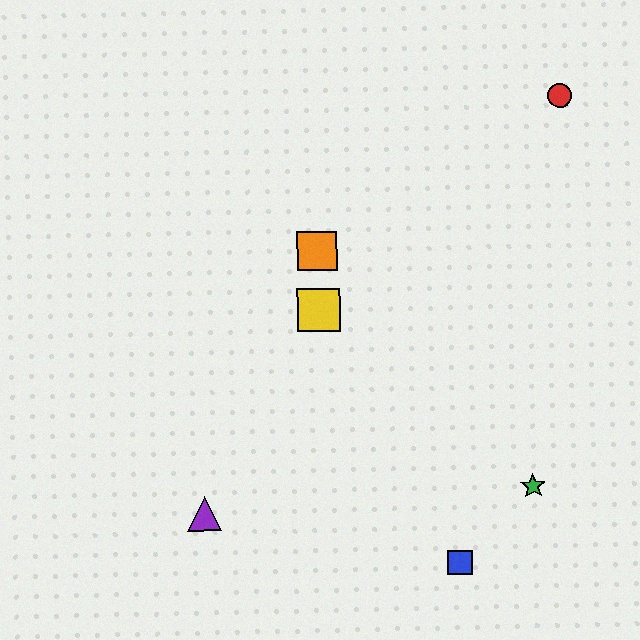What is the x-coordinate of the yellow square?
The yellow square is at x≈318.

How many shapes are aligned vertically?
2 shapes (the yellow square, the orange square) are aligned vertically.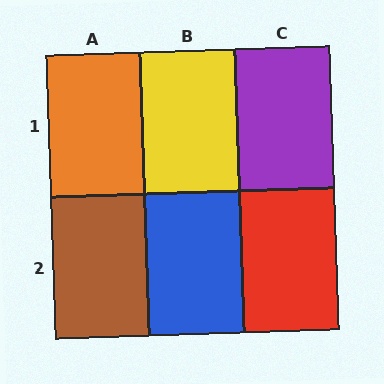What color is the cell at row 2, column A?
Brown.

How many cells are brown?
1 cell is brown.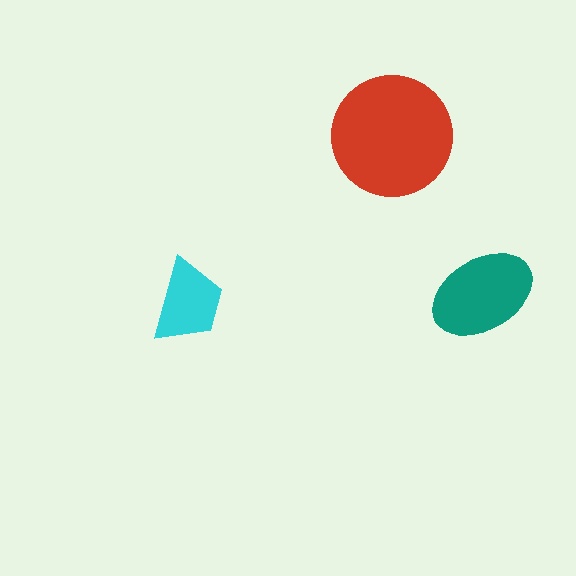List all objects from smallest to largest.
The cyan trapezoid, the teal ellipse, the red circle.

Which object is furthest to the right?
The teal ellipse is rightmost.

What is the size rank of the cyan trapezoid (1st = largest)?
3rd.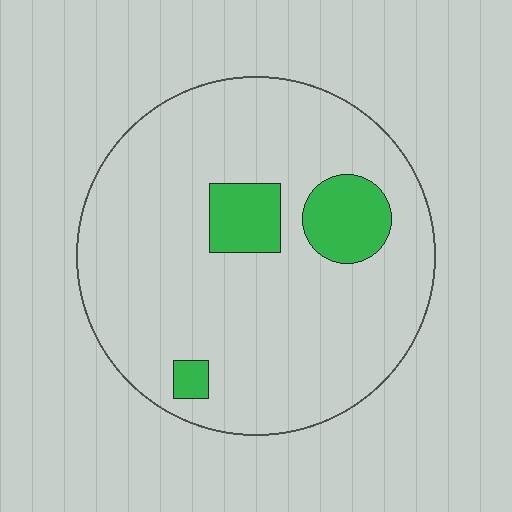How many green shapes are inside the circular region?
3.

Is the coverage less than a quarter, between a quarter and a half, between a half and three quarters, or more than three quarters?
Less than a quarter.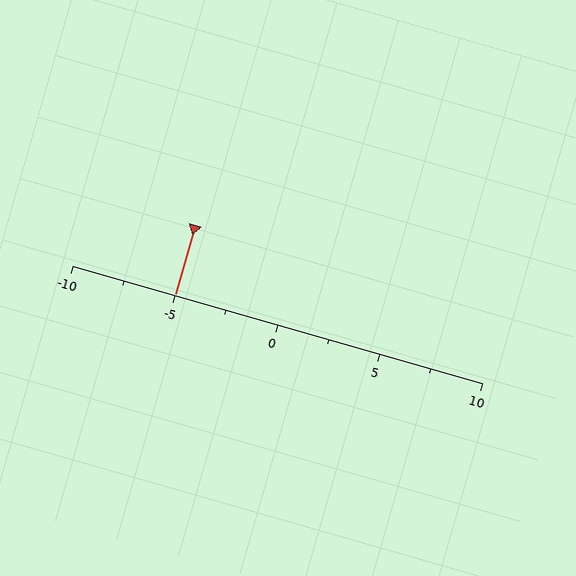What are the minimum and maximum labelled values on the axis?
The axis runs from -10 to 10.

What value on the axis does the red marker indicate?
The marker indicates approximately -5.